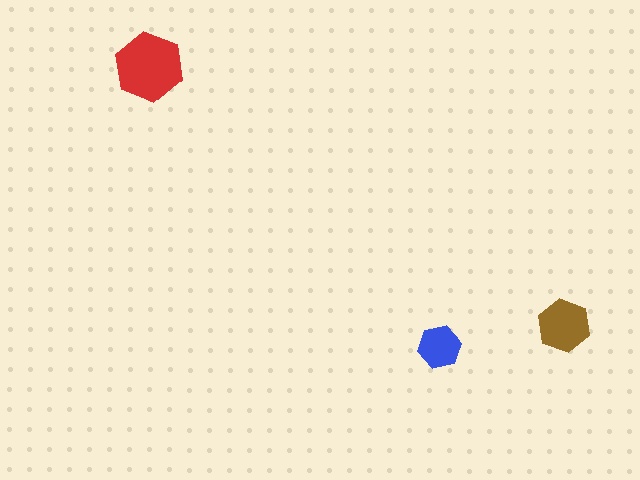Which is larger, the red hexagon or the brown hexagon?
The red one.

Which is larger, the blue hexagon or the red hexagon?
The red one.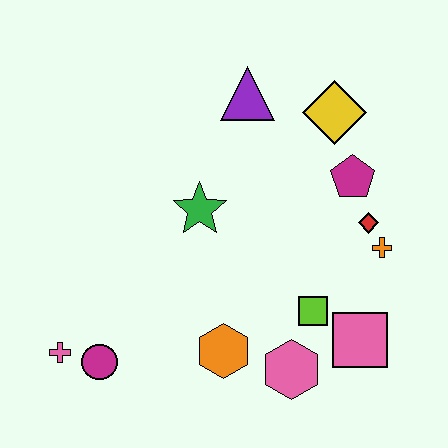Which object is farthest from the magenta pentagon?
The pink cross is farthest from the magenta pentagon.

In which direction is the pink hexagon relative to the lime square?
The pink hexagon is below the lime square.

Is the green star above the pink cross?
Yes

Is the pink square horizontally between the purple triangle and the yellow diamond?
No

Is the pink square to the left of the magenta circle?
No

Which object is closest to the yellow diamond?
The magenta pentagon is closest to the yellow diamond.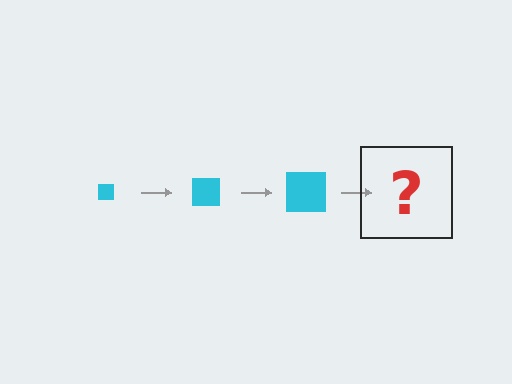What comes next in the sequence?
The next element should be a cyan square, larger than the previous one.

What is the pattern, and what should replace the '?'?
The pattern is that the square gets progressively larger each step. The '?' should be a cyan square, larger than the previous one.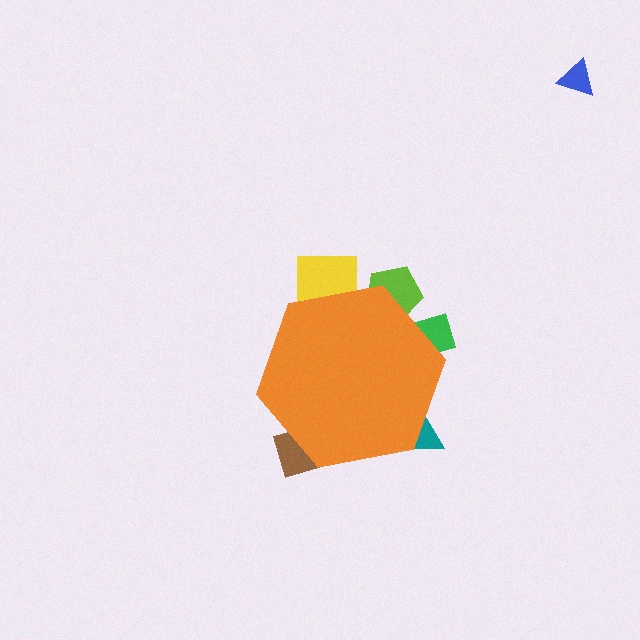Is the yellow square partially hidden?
Yes, the yellow square is partially hidden behind the orange hexagon.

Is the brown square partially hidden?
Yes, the brown square is partially hidden behind the orange hexagon.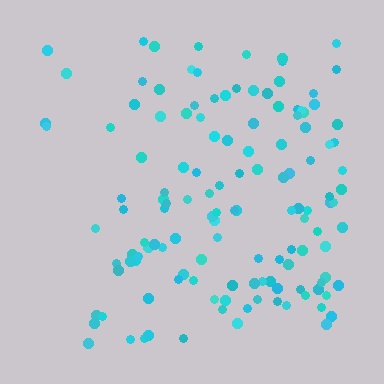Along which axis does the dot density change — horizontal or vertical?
Horizontal.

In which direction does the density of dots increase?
From left to right, with the right side densest.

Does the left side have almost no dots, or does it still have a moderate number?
Still a moderate number, just noticeably fewer than the right.